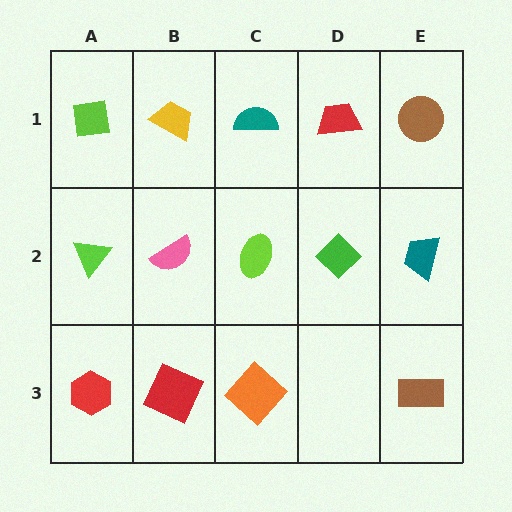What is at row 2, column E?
A teal trapezoid.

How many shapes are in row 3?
4 shapes.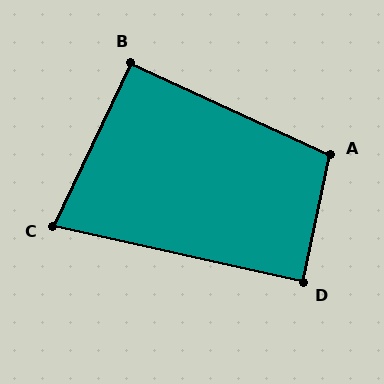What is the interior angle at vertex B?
Approximately 91 degrees (approximately right).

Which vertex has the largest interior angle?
A, at approximately 103 degrees.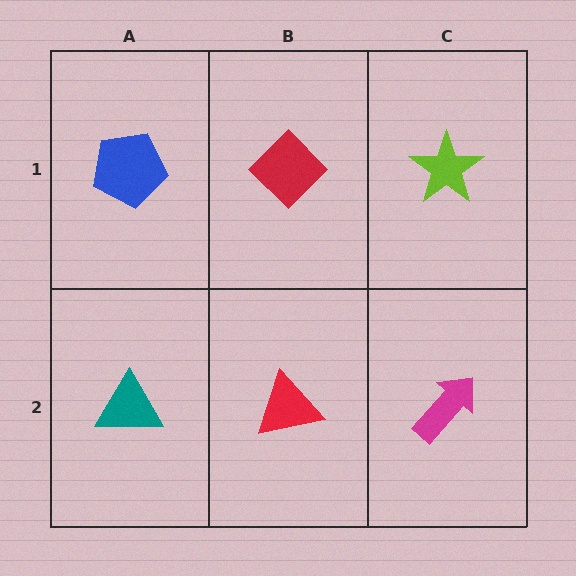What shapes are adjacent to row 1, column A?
A teal triangle (row 2, column A), a red diamond (row 1, column B).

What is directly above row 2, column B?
A red diamond.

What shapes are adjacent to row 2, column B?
A red diamond (row 1, column B), a teal triangle (row 2, column A), a magenta arrow (row 2, column C).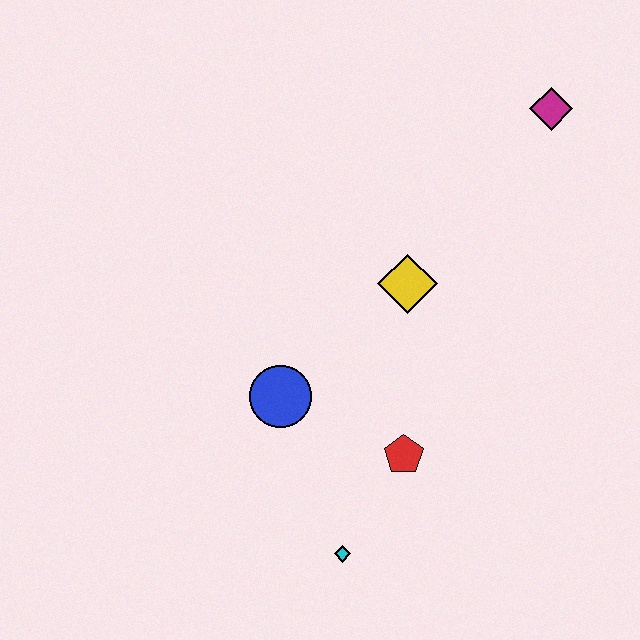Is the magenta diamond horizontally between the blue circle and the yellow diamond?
No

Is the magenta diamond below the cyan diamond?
No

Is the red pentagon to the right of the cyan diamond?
Yes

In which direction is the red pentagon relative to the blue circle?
The red pentagon is to the right of the blue circle.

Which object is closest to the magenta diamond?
The yellow diamond is closest to the magenta diamond.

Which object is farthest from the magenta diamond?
The cyan diamond is farthest from the magenta diamond.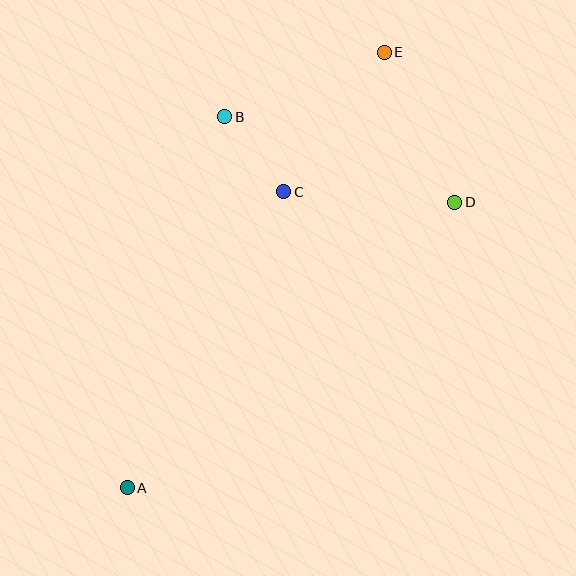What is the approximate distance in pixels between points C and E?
The distance between C and E is approximately 172 pixels.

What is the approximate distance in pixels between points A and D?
The distance between A and D is approximately 434 pixels.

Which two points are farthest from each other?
Points A and E are farthest from each other.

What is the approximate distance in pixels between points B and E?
The distance between B and E is approximately 172 pixels.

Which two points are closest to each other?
Points B and C are closest to each other.